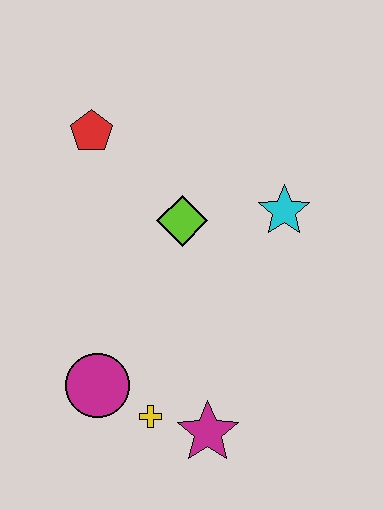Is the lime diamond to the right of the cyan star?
No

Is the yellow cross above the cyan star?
No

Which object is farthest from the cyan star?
The magenta circle is farthest from the cyan star.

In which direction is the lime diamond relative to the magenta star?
The lime diamond is above the magenta star.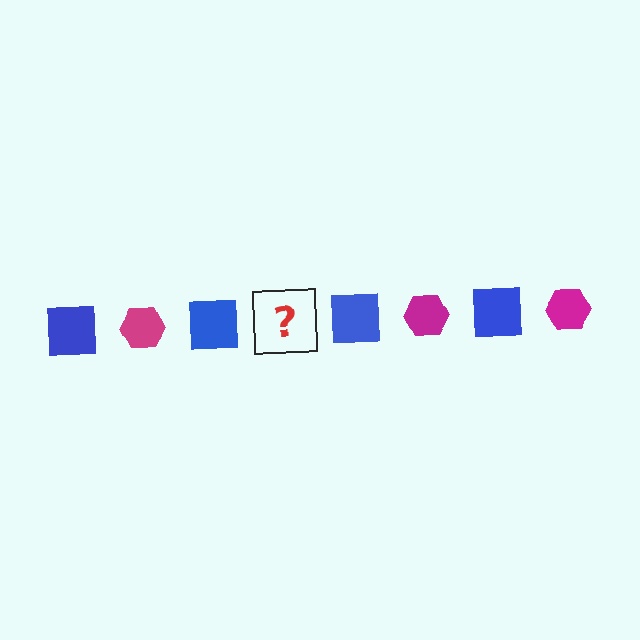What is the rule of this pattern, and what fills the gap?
The rule is that the pattern alternates between blue square and magenta hexagon. The gap should be filled with a magenta hexagon.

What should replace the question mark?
The question mark should be replaced with a magenta hexagon.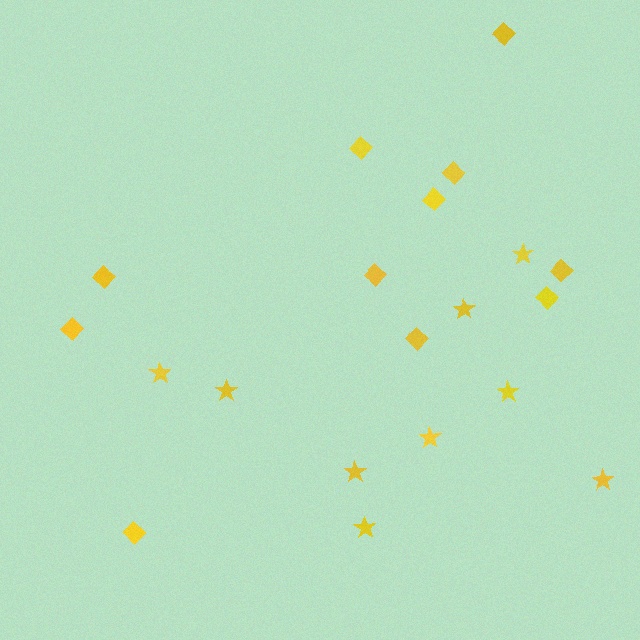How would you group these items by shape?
There are 2 groups: one group of stars (9) and one group of diamonds (11).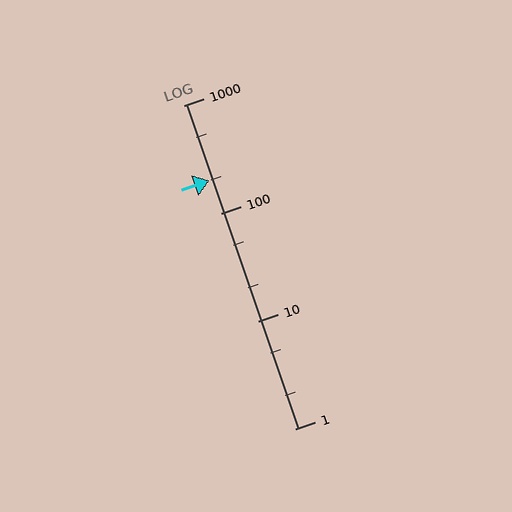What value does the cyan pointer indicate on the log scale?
The pointer indicates approximately 200.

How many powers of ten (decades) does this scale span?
The scale spans 3 decades, from 1 to 1000.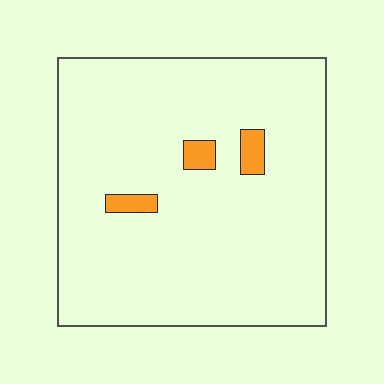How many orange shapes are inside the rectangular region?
3.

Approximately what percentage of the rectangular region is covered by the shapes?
Approximately 5%.